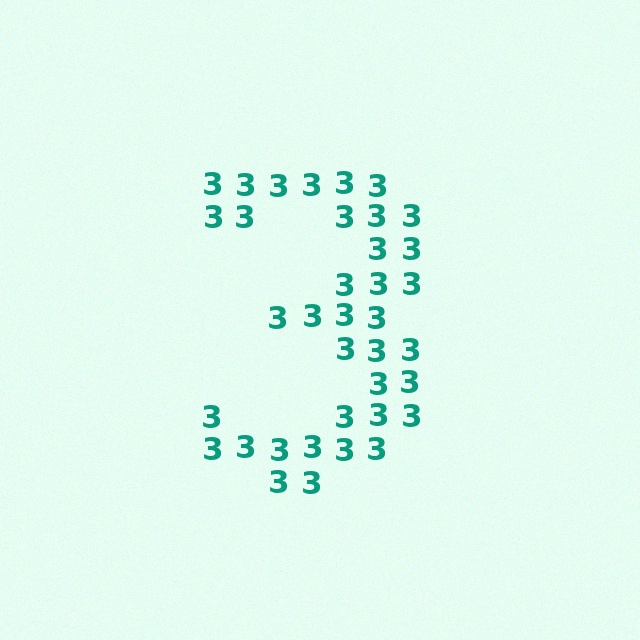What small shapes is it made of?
It is made of small digit 3's.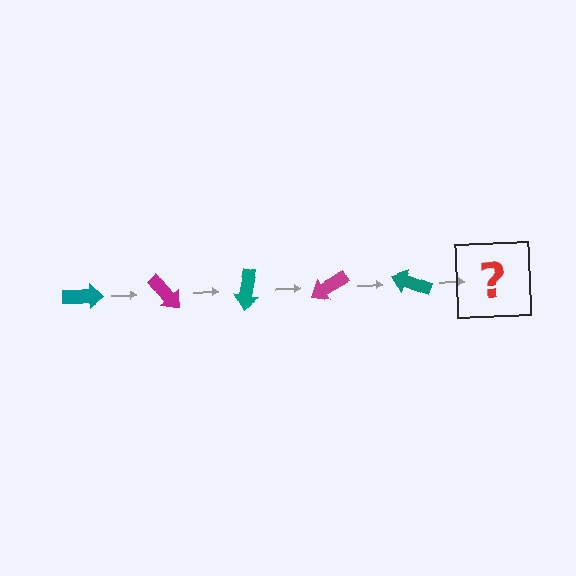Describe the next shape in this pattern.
It should be a magenta arrow, rotated 250 degrees from the start.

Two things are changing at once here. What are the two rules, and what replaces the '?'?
The two rules are that it rotates 50 degrees each step and the color cycles through teal and magenta. The '?' should be a magenta arrow, rotated 250 degrees from the start.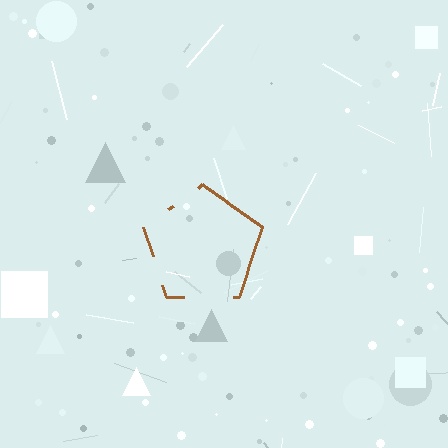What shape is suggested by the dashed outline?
The dashed outline suggests a pentagon.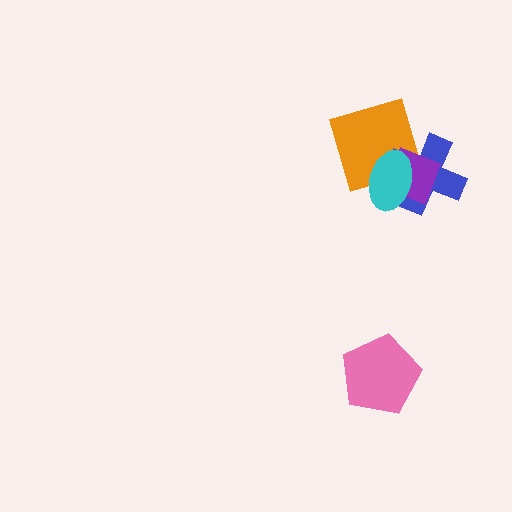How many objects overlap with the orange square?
3 objects overlap with the orange square.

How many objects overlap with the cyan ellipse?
3 objects overlap with the cyan ellipse.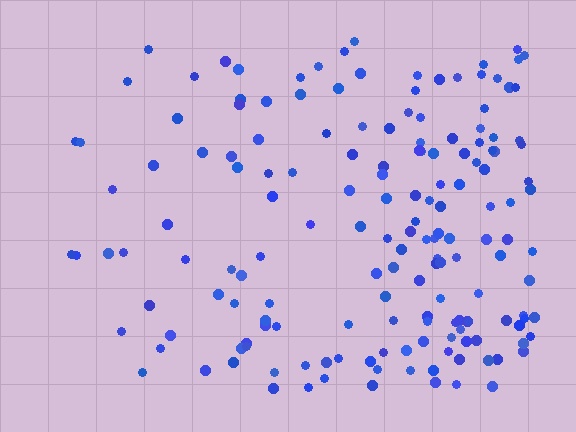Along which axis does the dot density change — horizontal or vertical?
Horizontal.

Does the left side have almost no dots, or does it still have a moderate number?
Still a moderate number, just noticeably fewer than the right.